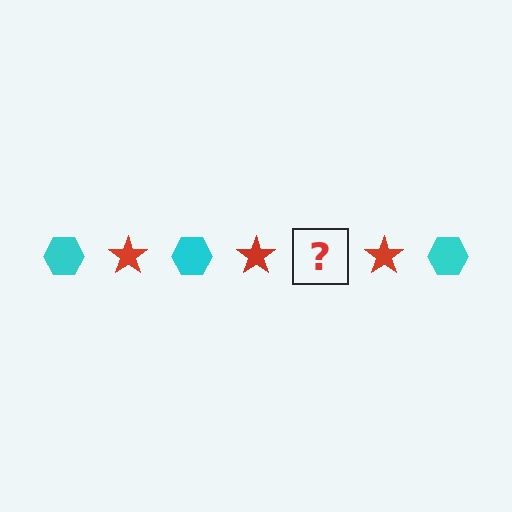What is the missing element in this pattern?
The missing element is a cyan hexagon.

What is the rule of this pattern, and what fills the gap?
The rule is that the pattern alternates between cyan hexagon and red star. The gap should be filled with a cyan hexagon.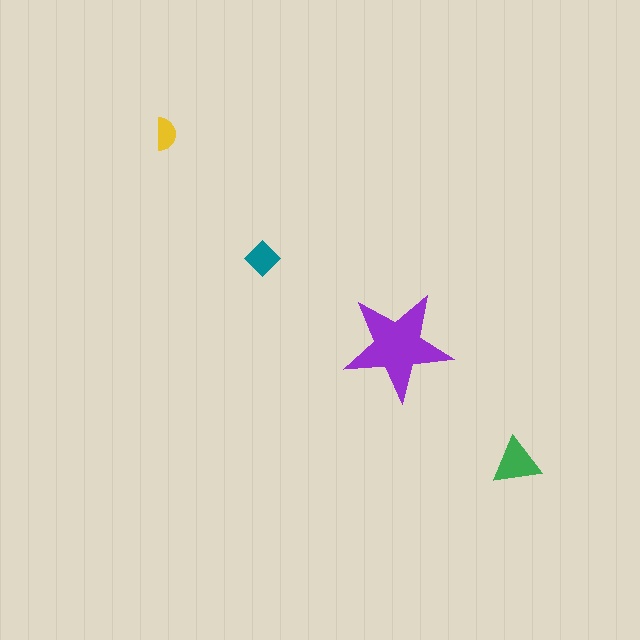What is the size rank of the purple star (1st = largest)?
1st.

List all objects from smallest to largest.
The yellow semicircle, the teal diamond, the green triangle, the purple star.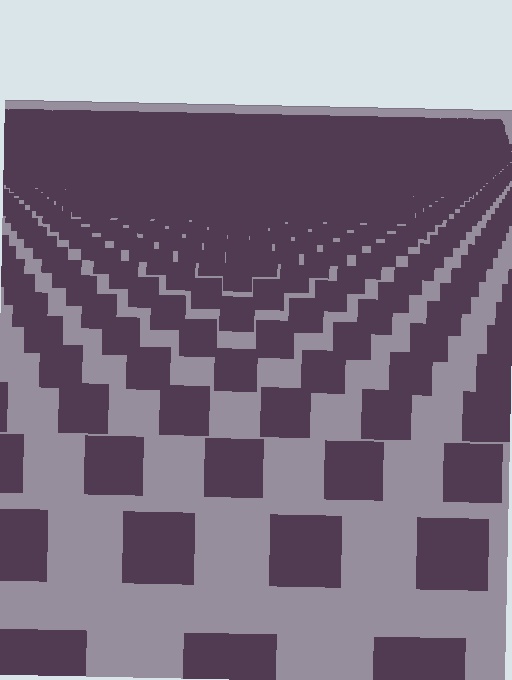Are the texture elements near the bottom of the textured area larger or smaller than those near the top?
Larger. Near the bottom, elements are closer to the viewer and appear at a bigger on-screen size.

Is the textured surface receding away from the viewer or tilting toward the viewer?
The surface is receding away from the viewer. Texture elements get smaller and denser toward the top.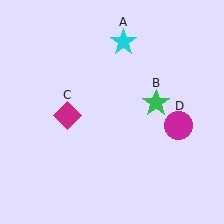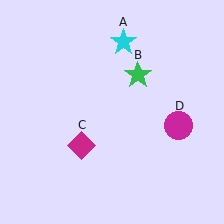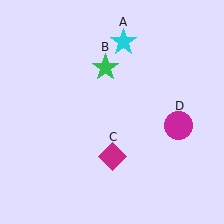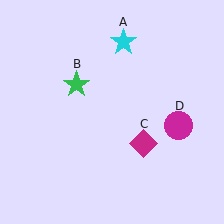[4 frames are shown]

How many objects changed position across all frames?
2 objects changed position: green star (object B), magenta diamond (object C).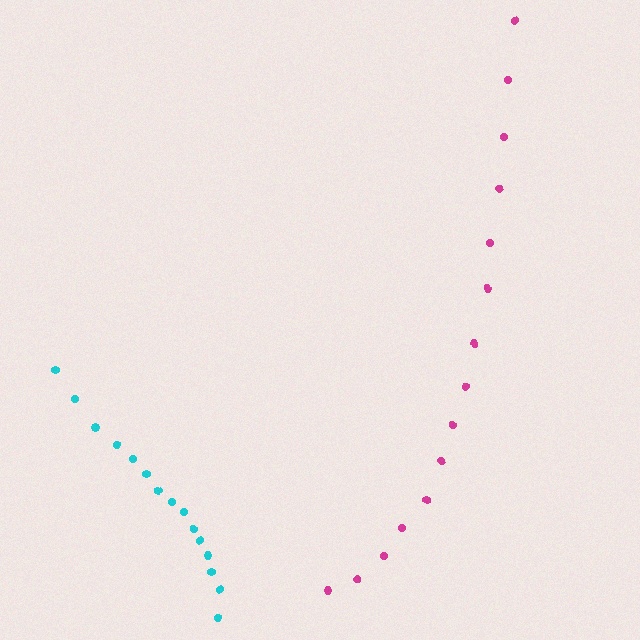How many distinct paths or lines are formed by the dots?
There are 2 distinct paths.